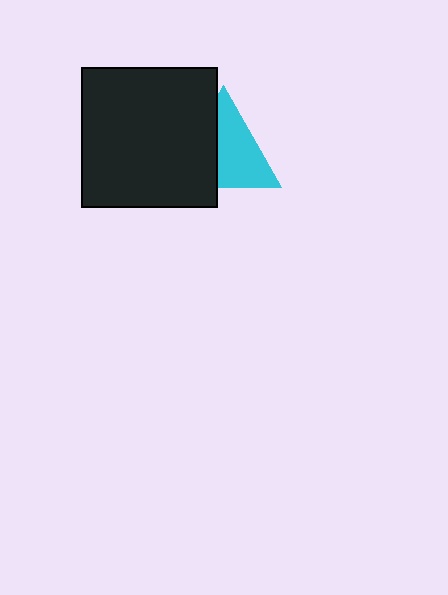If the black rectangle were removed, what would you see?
You would see the complete cyan triangle.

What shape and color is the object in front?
The object in front is a black rectangle.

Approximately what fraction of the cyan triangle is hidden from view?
Roughly 41% of the cyan triangle is hidden behind the black rectangle.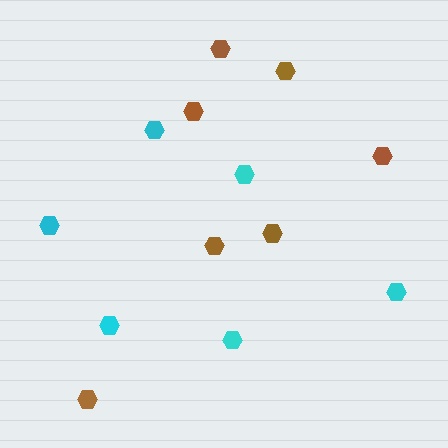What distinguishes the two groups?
There are 2 groups: one group of brown hexagons (7) and one group of cyan hexagons (6).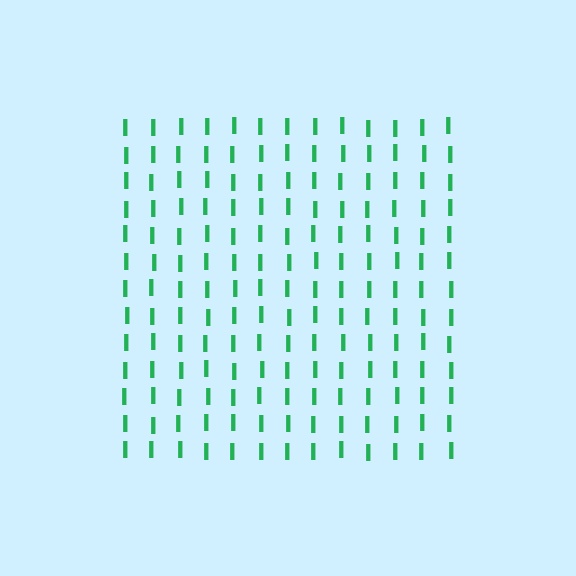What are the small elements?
The small elements are letter I's.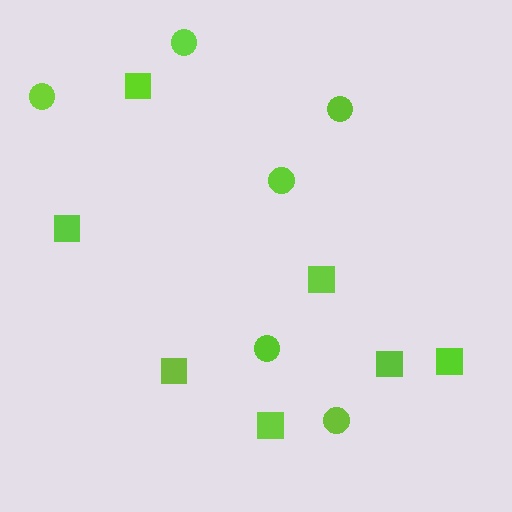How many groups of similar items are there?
There are 2 groups: one group of squares (7) and one group of circles (6).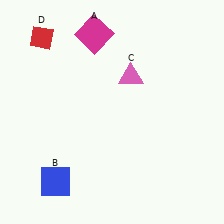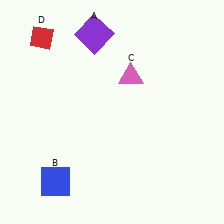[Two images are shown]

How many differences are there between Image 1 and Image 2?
There is 1 difference between the two images.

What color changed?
The square (A) changed from magenta in Image 1 to purple in Image 2.